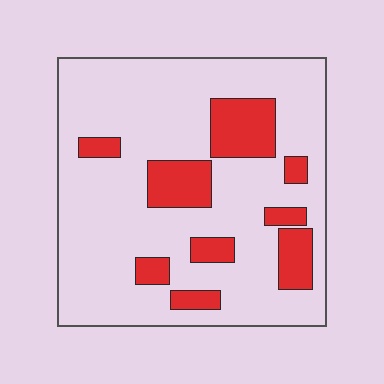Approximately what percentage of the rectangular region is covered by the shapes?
Approximately 20%.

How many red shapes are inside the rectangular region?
9.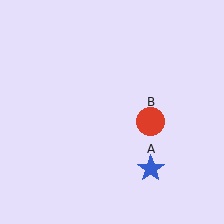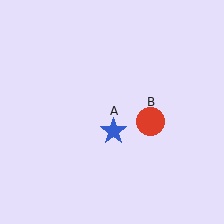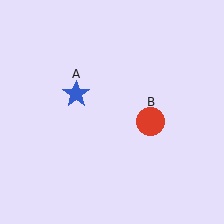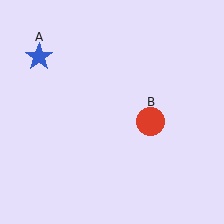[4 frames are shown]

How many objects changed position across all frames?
1 object changed position: blue star (object A).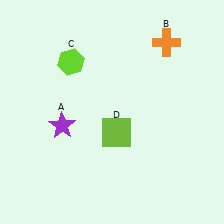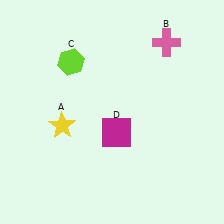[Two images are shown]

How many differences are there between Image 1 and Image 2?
There are 3 differences between the two images.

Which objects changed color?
A changed from purple to yellow. B changed from orange to pink. D changed from lime to magenta.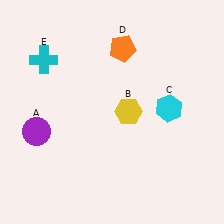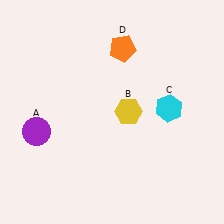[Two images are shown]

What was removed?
The cyan cross (E) was removed in Image 2.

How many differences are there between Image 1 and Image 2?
There is 1 difference between the two images.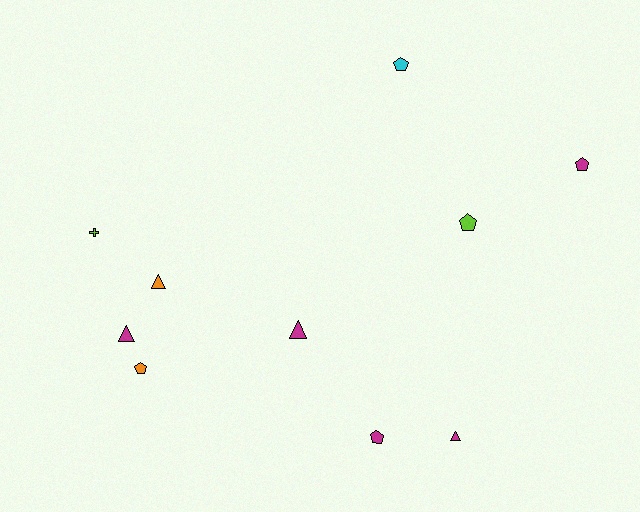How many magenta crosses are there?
There are no magenta crosses.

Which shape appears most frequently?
Pentagon, with 5 objects.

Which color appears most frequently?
Magenta, with 5 objects.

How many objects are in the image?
There are 10 objects.